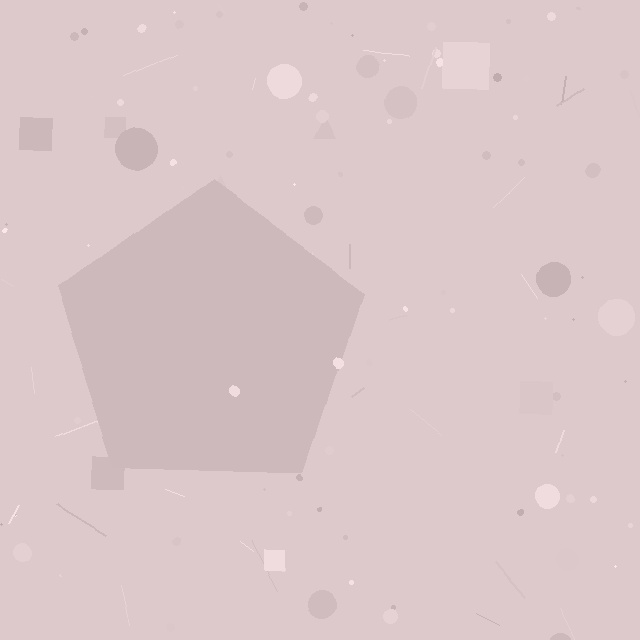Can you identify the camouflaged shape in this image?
The camouflaged shape is a pentagon.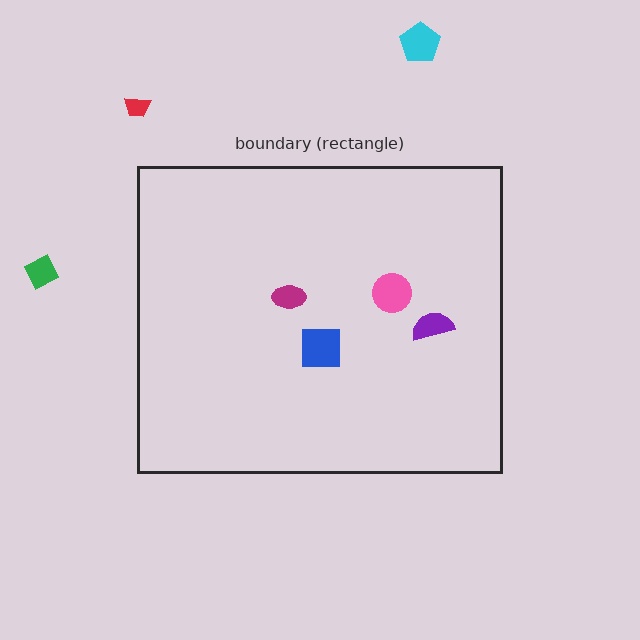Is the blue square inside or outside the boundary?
Inside.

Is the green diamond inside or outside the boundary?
Outside.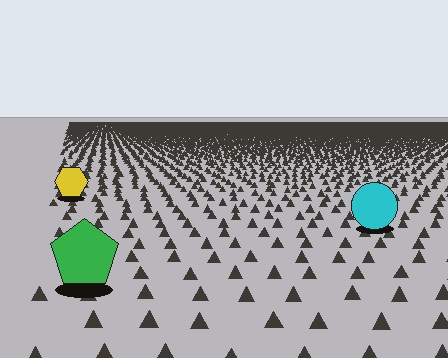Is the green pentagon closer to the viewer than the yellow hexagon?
Yes. The green pentagon is closer — you can tell from the texture gradient: the ground texture is coarser near it.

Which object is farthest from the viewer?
The yellow hexagon is farthest from the viewer. It appears smaller and the ground texture around it is denser.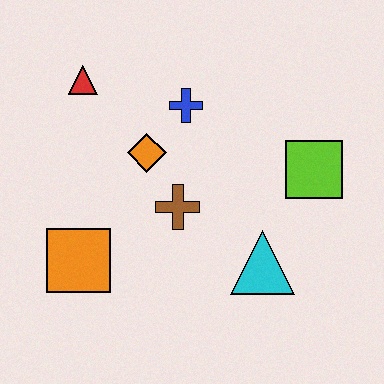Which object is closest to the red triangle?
The orange diamond is closest to the red triangle.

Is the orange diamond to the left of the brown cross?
Yes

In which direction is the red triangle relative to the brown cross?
The red triangle is above the brown cross.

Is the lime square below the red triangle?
Yes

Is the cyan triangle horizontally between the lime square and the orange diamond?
Yes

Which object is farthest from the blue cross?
The orange square is farthest from the blue cross.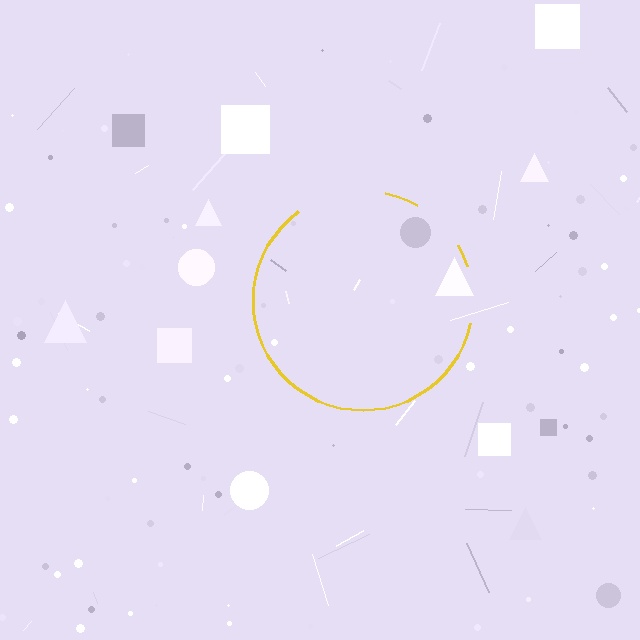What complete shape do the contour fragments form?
The contour fragments form a circle.